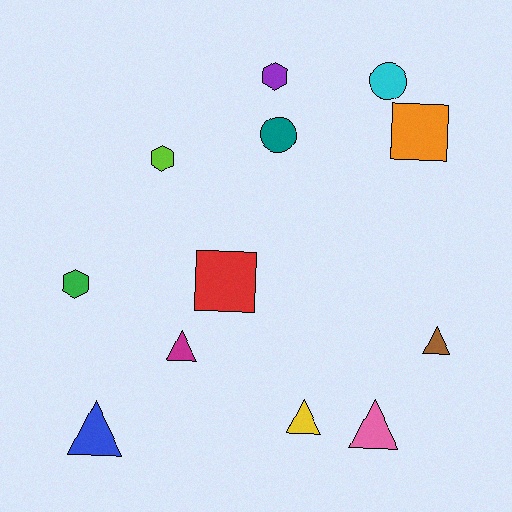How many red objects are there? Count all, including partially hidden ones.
There is 1 red object.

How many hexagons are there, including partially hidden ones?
There are 3 hexagons.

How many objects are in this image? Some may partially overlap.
There are 12 objects.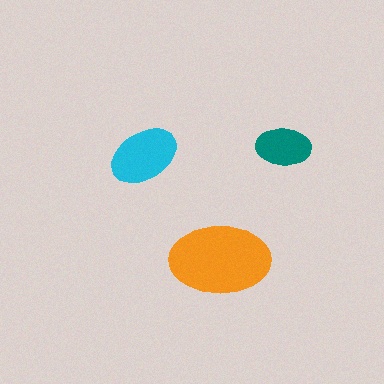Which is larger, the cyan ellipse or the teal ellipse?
The cyan one.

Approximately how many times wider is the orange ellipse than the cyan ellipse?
About 1.5 times wider.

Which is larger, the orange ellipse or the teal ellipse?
The orange one.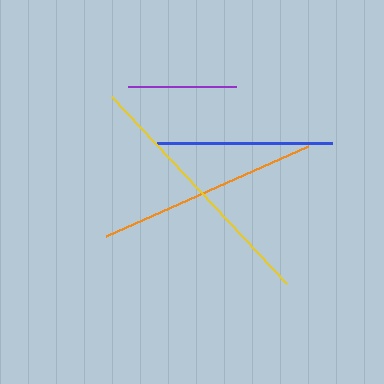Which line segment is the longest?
The yellow line is the longest at approximately 256 pixels.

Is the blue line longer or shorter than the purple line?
The blue line is longer than the purple line.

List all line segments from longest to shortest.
From longest to shortest: yellow, orange, blue, purple.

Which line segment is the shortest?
The purple line is the shortest at approximately 109 pixels.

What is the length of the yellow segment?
The yellow segment is approximately 256 pixels long.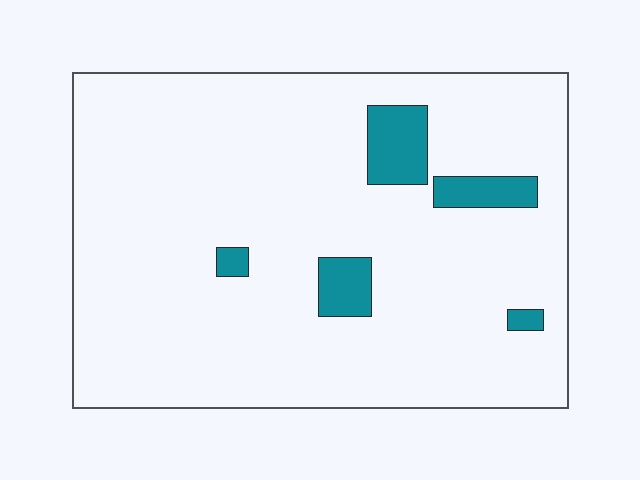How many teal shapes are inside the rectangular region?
5.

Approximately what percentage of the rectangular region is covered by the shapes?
Approximately 10%.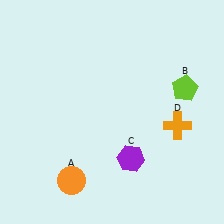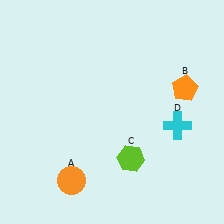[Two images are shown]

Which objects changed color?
B changed from lime to orange. C changed from purple to lime. D changed from orange to cyan.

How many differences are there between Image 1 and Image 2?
There are 3 differences between the two images.